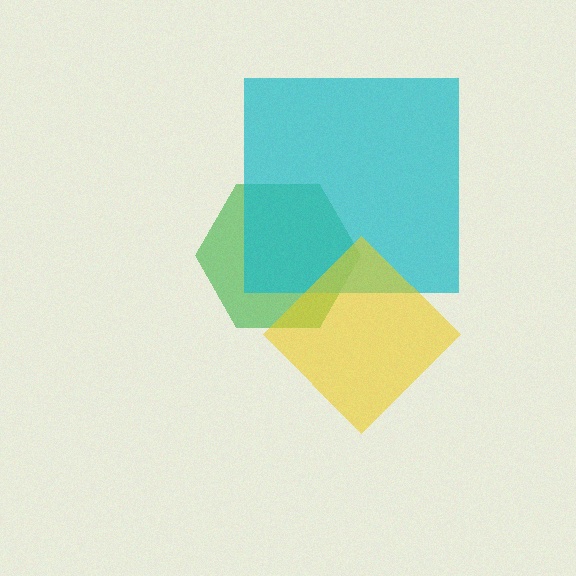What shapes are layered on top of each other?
The layered shapes are: a green hexagon, a cyan square, a yellow diamond.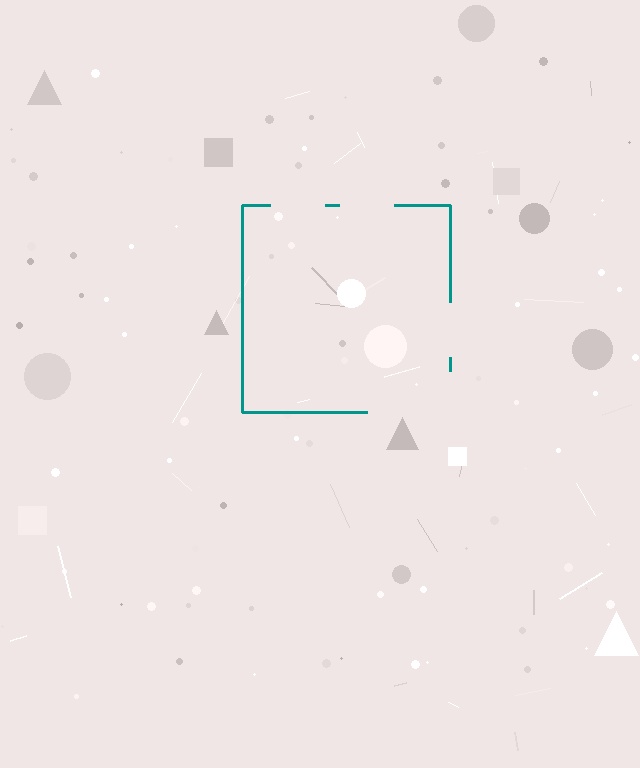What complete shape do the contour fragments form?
The contour fragments form a square.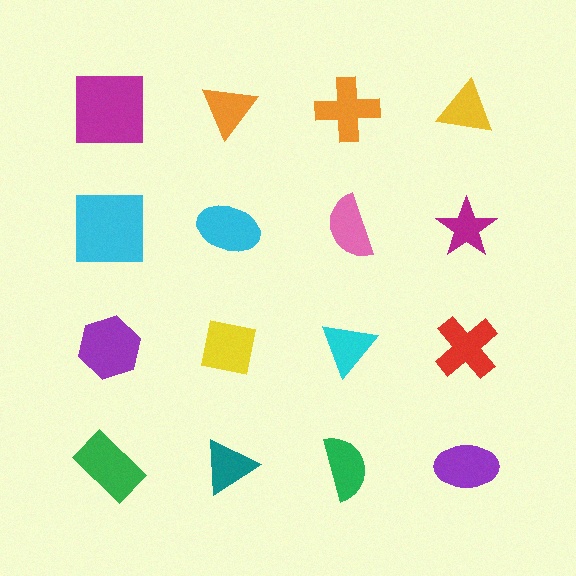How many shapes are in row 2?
4 shapes.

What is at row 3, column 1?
A purple hexagon.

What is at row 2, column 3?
A pink semicircle.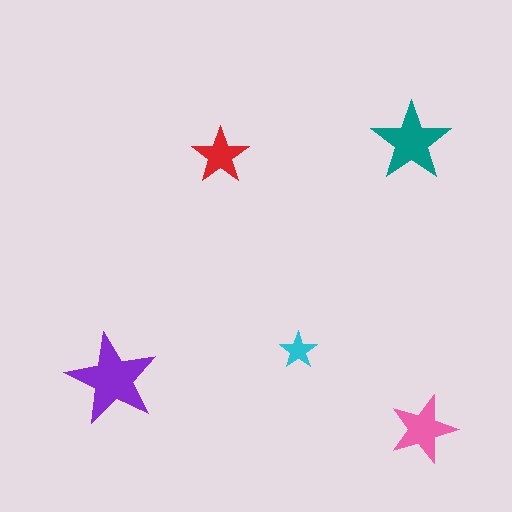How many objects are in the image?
There are 5 objects in the image.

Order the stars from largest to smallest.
the purple one, the teal one, the pink one, the red one, the cyan one.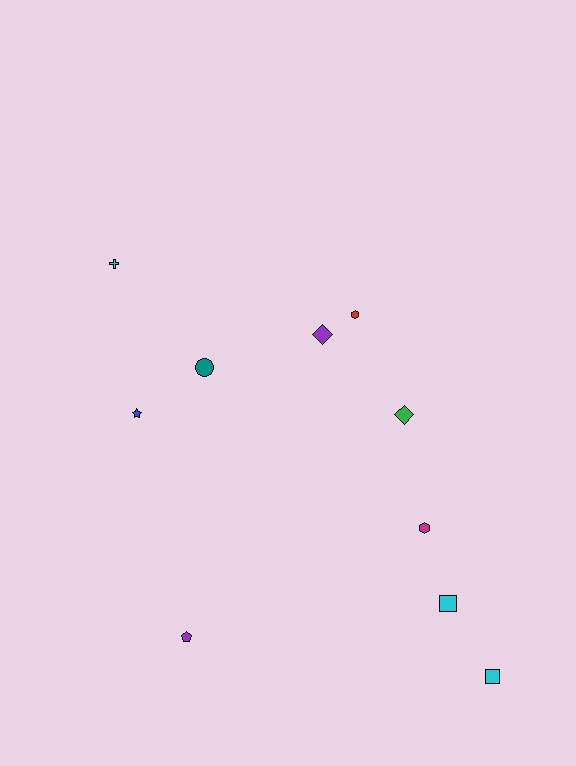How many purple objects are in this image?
There are 2 purple objects.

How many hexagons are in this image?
There are 2 hexagons.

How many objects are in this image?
There are 10 objects.